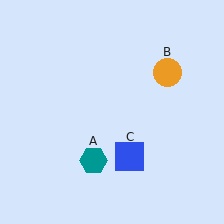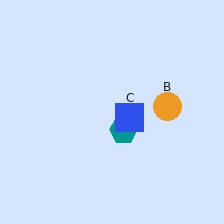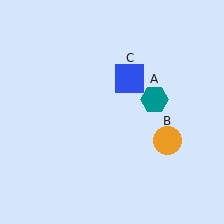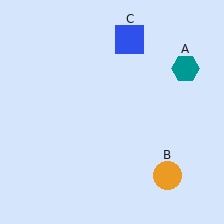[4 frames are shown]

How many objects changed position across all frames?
3 objects changed position: teal hexagon (object A), orange circle (object B), blue square (object C).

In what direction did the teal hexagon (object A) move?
The teal hexagon (object A) moved up and to the right.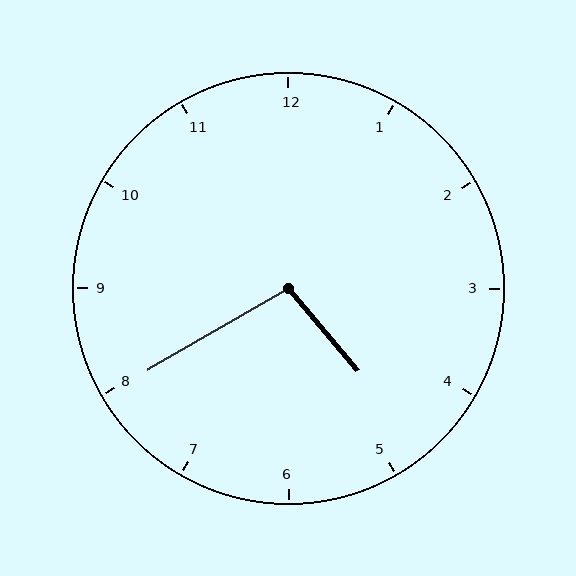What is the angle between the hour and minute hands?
Approximately 100 degrees.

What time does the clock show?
4:40.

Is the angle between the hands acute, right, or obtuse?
It is obtuse.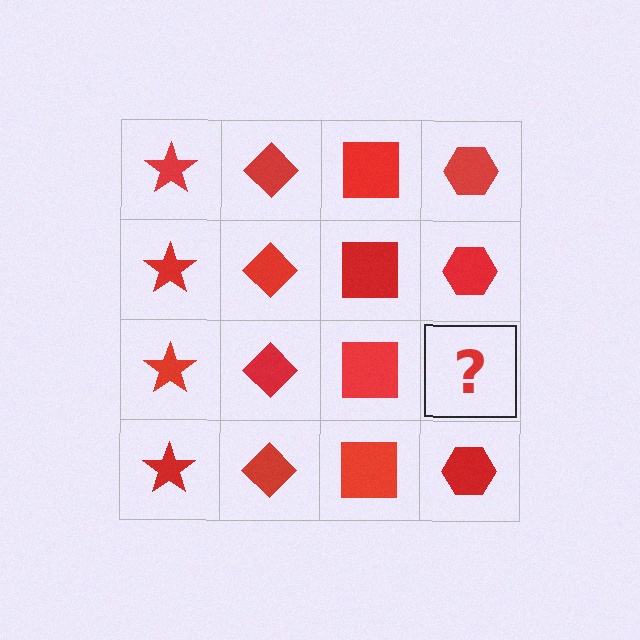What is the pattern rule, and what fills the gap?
The rule is that each column has a consistent shape. The gap should be filled with a red hexagon.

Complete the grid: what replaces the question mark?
The question mark should be replaced with a red hexagon.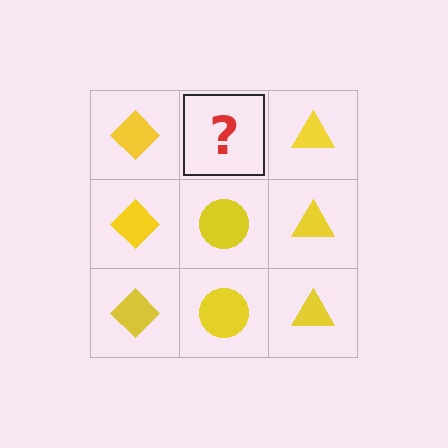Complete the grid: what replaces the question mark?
The question mark should be replaced with a yellow circle.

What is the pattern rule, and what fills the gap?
The rule is that each column has a consistent shape. The gap should be filled with a yellow circle.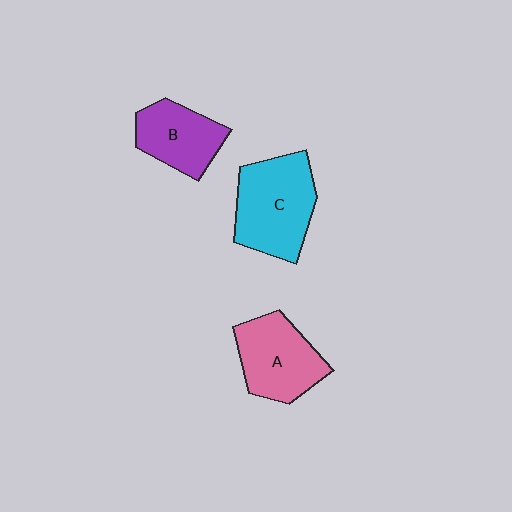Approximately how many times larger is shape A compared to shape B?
Approximately 1.2 times.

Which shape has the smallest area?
Shape B (purple).